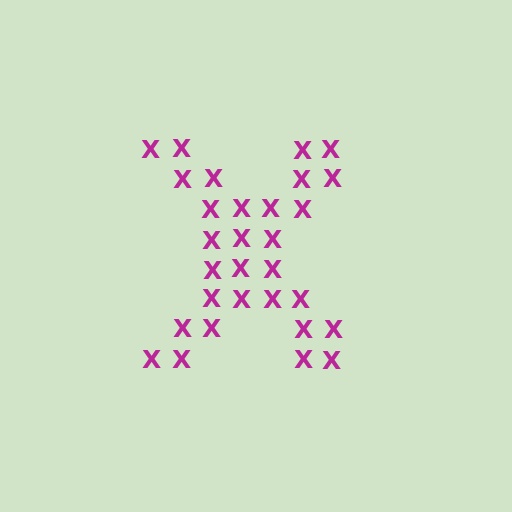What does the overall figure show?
The overall figure shows the letter X.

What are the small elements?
The small elements are letter X's.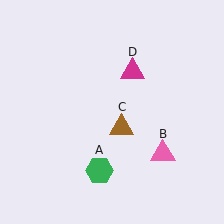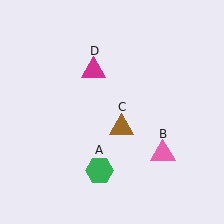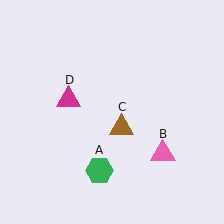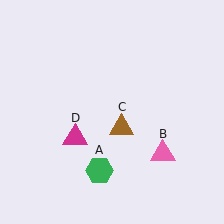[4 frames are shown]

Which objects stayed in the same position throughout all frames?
Green hexagon (object A) and pink triangle (object B) and brown triangle (object C) remained stationary.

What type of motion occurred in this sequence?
The magenta triangle (object D) rotated counterclockwise around the center of the scene.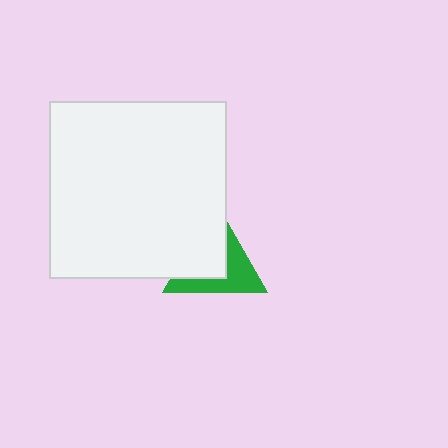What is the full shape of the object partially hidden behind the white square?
The partially hidden object is a green triangle.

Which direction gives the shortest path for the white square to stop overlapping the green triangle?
Moving toward the upper-left gives the shortest separation.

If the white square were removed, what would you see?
You would see the complete green triangle.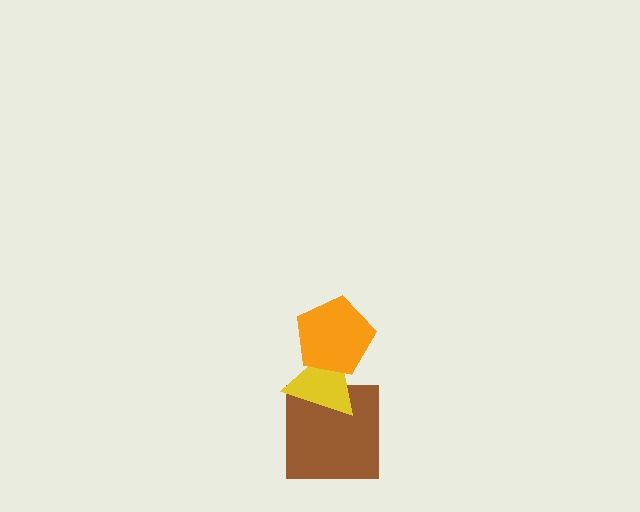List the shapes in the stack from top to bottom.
From top to bottom: the orange pentagon, the yellow triangle, the brown square.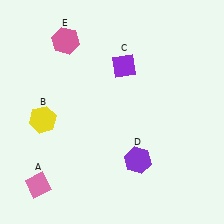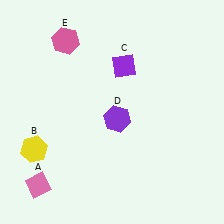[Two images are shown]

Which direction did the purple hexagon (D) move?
The purple hexagon (D) moved up.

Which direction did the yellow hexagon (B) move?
The yellow hexagon (B) moved down.